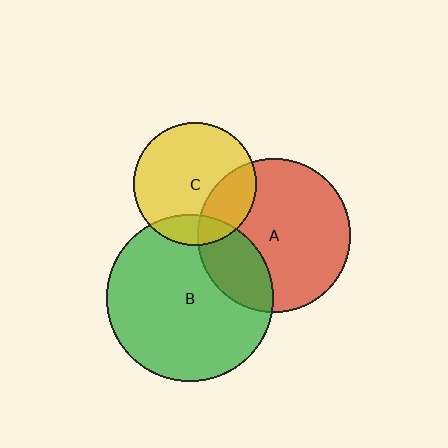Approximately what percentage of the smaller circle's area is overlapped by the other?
Approximately 25%.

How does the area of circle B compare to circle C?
Approximately 1.8 times.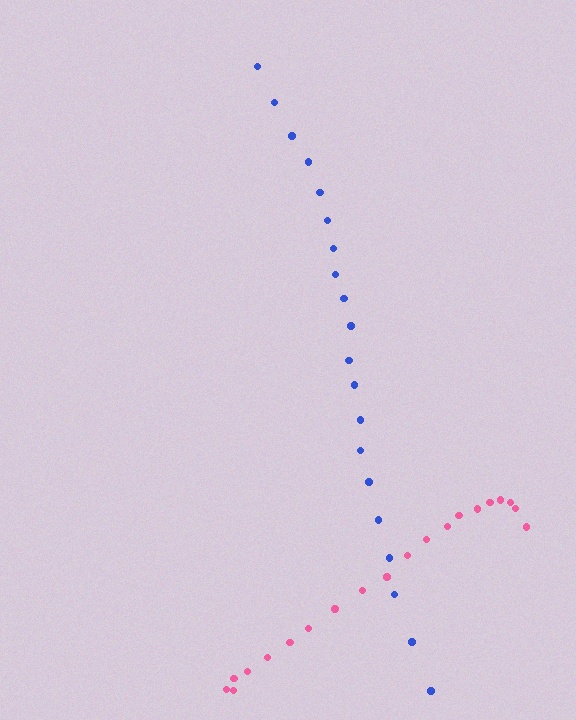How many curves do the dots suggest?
There are 2 distinct paths.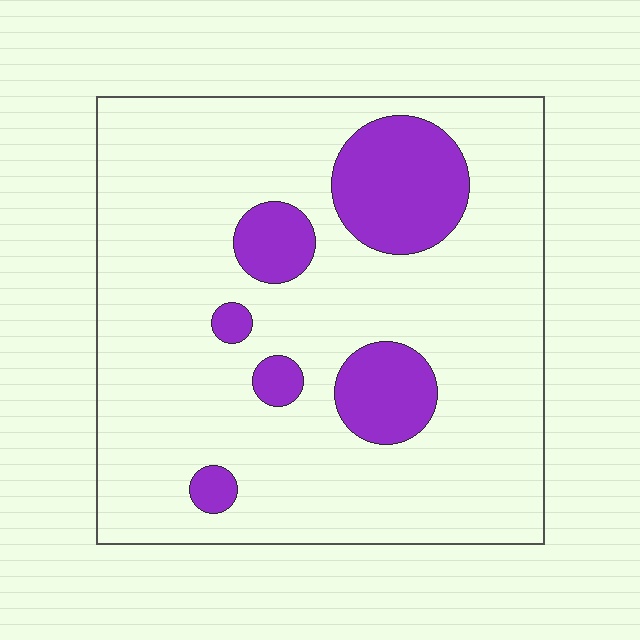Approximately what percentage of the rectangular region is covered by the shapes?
Approximately 15%.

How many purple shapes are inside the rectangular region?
6.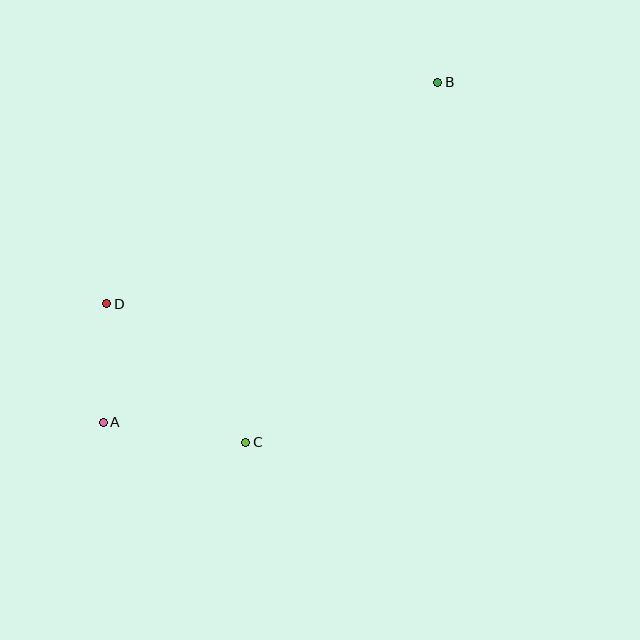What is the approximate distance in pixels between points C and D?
The distance between C and D is approximately 196 pixels.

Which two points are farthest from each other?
Points A and B are farthest from each other.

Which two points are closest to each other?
Points A and D are closest to each other.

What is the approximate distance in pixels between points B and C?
The distance between B and C is approximately 408 pixels.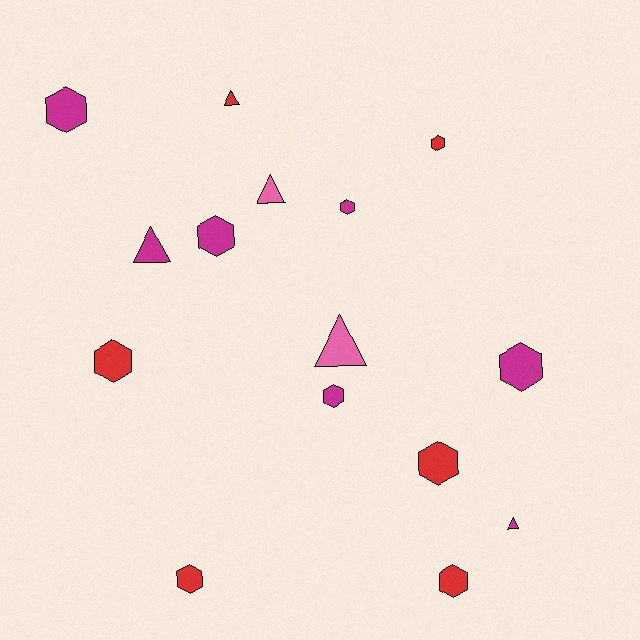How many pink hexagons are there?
There are no pink hexagons.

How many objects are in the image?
There are 15 objects.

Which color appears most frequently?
Magenta, with 7 objects.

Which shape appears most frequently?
Hexagon, with 10 objects.